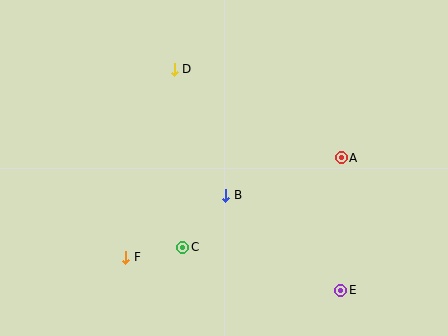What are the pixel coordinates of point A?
Point A is at (341, 158).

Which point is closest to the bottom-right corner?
Point E is closest to the bottom-right corner.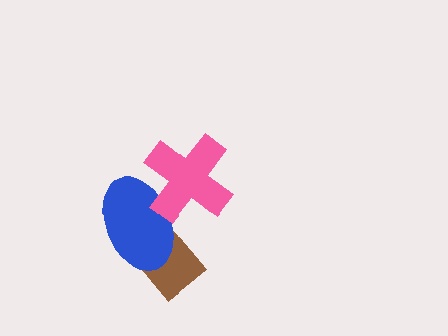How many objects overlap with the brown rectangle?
1 object overlaps with the brown rectangle.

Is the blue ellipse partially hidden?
Yes, it is partially covered by another shape.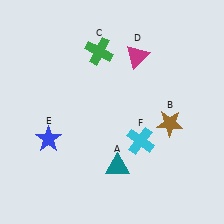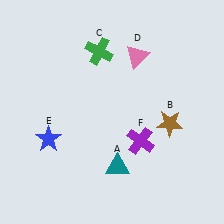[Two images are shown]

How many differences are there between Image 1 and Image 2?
There are 2 differences between the two images.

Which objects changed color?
D changed from magenta to pink. F changed from cyan to purple.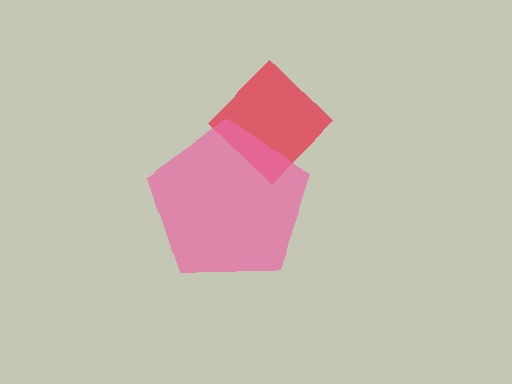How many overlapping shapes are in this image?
There are 2 overlapping shapes in the image.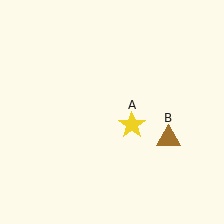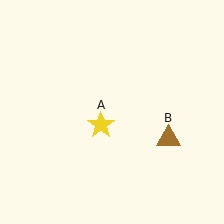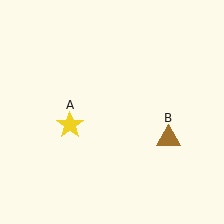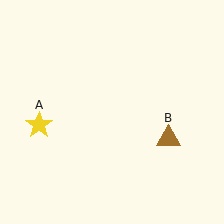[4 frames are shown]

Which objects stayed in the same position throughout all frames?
Brown triangle (object B) remained stationary.